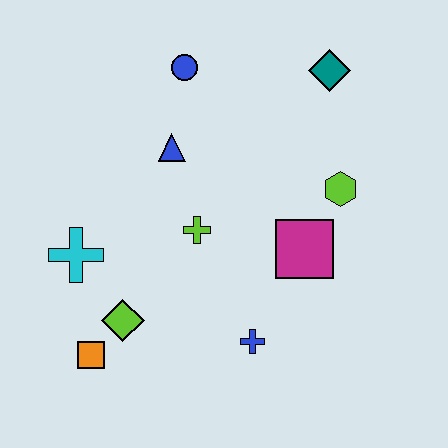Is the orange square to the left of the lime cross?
Yes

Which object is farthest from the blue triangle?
The orange square is farthest from the blue triangle.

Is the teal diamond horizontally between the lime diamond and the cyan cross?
No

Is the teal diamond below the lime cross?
No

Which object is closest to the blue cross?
The magenta square is closest to the blue cross.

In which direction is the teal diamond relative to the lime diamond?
The teal diamond is above the lime diamond.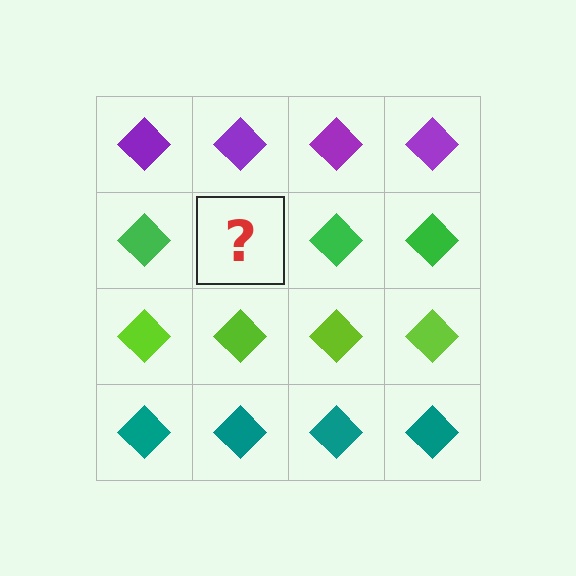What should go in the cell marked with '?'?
The missing cell should contain a green diamond.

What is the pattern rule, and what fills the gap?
The rule is that each row has a consistent color. The gap should be filled with a green diamond.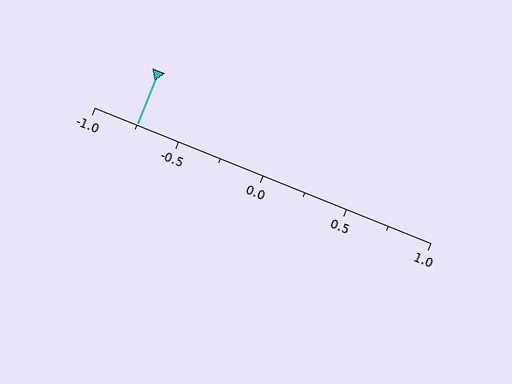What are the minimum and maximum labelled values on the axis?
The axis runs from -1.0 to 1.0.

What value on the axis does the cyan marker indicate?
The marker indicates approximately -0.75.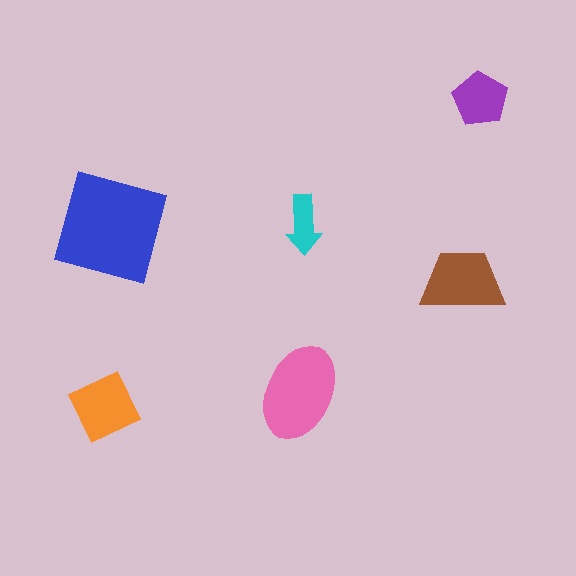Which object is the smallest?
The cyan arrow.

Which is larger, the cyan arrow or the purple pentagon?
The purple pentagon.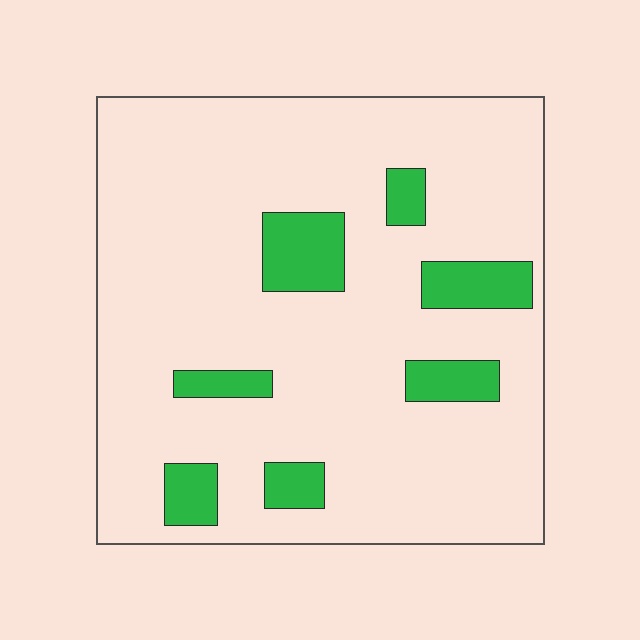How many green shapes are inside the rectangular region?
7.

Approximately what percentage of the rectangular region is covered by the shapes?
Approximately 15%.